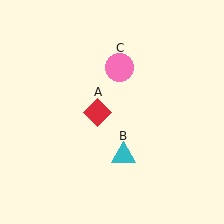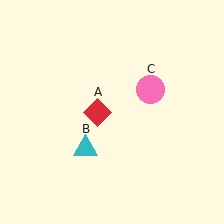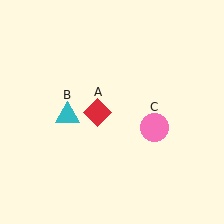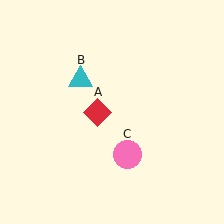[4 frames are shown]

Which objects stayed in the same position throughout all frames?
Red diamond (object A) remained stationary.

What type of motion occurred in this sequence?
The cyan triangle (object B), pink circle (object C) rotated clockwise around the center of the scene.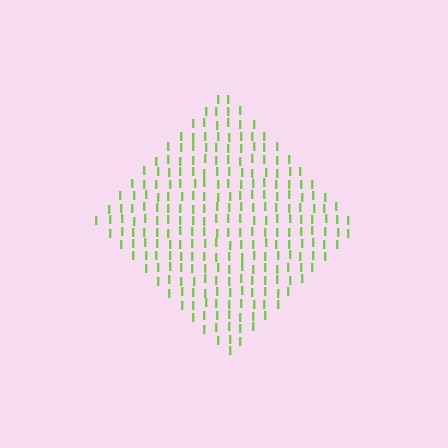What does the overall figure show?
The overall figure shows a diamond.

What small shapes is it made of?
It is made of small letter I's.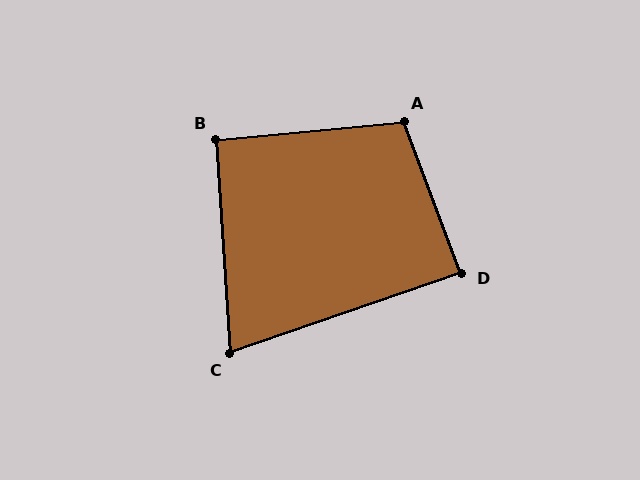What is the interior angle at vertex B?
Approximately 91 degrees (approximately right).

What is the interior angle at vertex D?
Approximately 89 degrees (approximately right).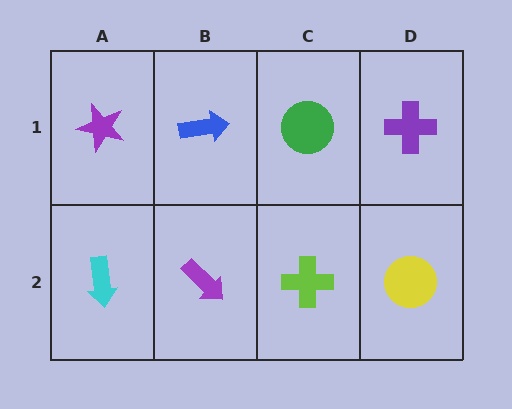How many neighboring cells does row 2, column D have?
2.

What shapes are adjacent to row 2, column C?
A green circle (row 1, column C), a purple arrow (row 2, column B), a yellow circle (row 2, column D).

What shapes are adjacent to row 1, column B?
A purple arrow (row 2, column B), a purple star (row 1, column A), a green circle (row 1, column C).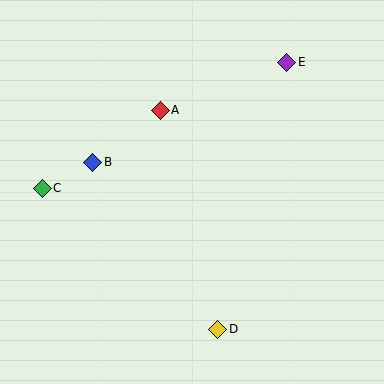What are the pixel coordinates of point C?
Point C is at (42, 188).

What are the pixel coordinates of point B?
Point B is at (93, 162).